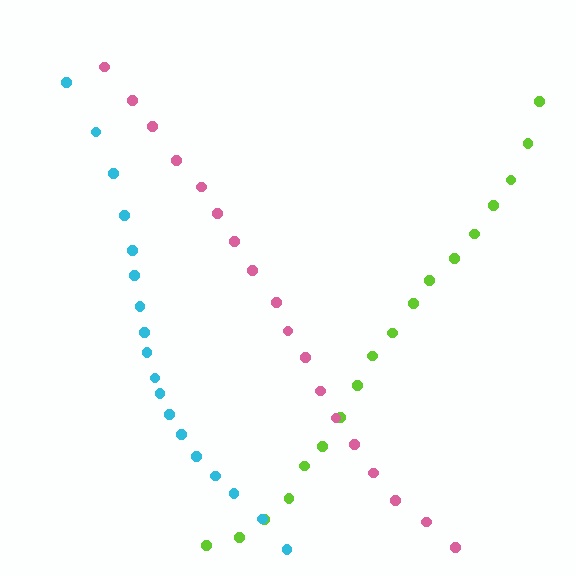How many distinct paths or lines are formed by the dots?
There are 3 distinct paths.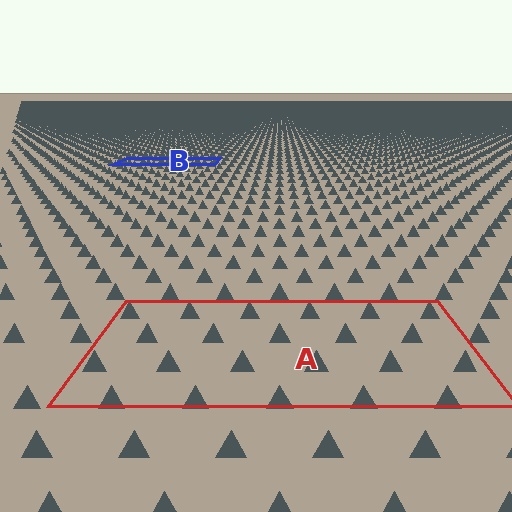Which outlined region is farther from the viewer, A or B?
Region B is farther from the viewer — the texture elements inside it appear smaller and more densely packed.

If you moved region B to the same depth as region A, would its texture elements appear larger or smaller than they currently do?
They would appear larger. At a closer depth, the same texture elements are projected at a bigger on-screen size.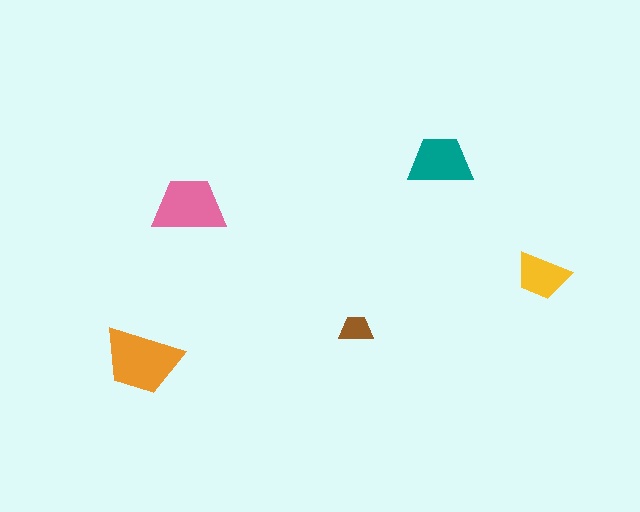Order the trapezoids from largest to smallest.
the orange one, the pink one, the teal one, the yellow one, the brown one.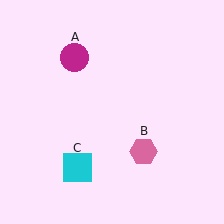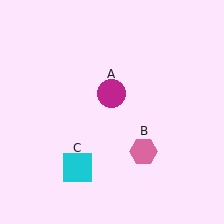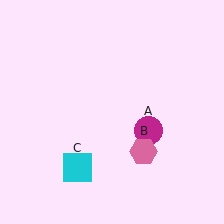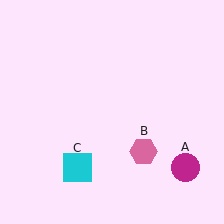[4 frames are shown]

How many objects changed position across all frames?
1 object changed position: magenta circle (object A).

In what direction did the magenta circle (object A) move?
The magenta circle (object A) moved down and to the right.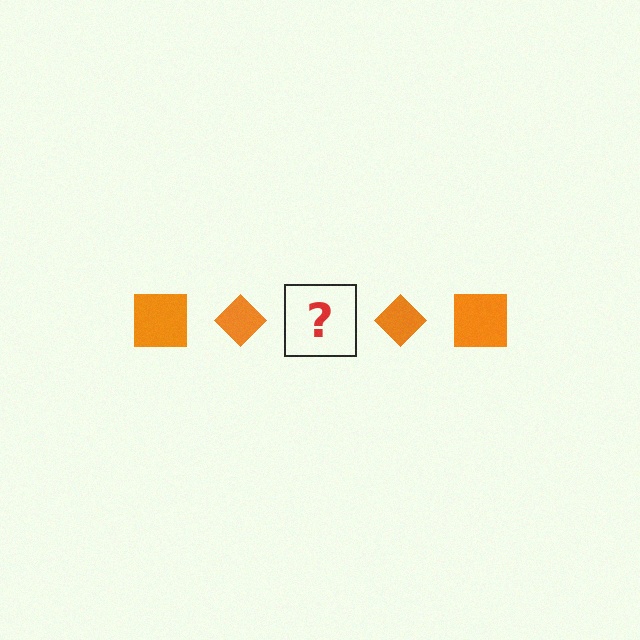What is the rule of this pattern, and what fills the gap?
The rule is that the pattern cycles through square, diamond shapes in orange. The gap should be filled with an orange square.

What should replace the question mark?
The question mark should be replaced with an orange square.